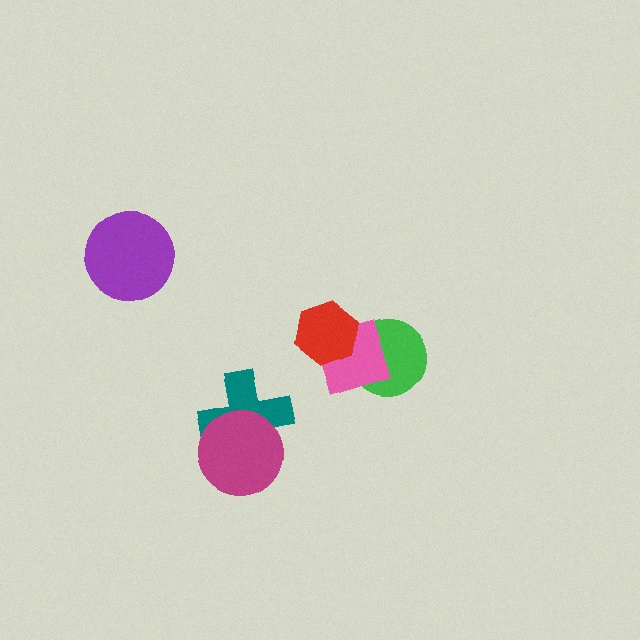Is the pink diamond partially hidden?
Yes, it is partially covered by another shape.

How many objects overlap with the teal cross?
1 object overlaps with the teal cross.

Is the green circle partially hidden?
Yes, it is partially covered by another shape.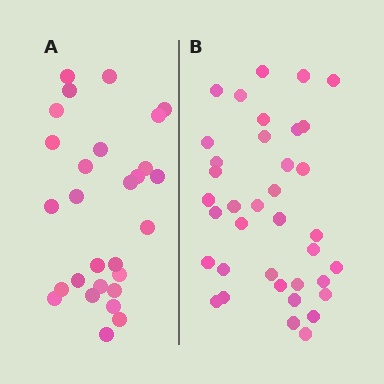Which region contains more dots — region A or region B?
Region B (the right region) has more dots.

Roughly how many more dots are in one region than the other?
Region B has roughly 8 or so more dots than region A.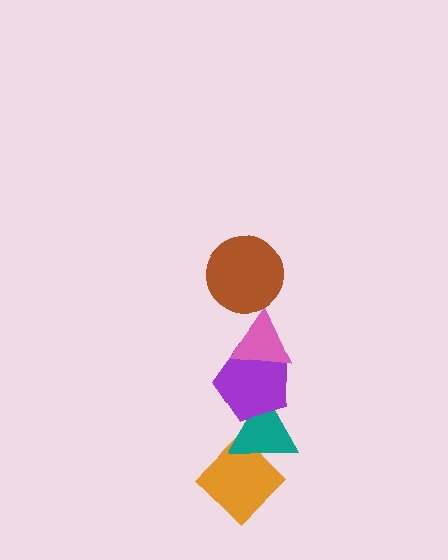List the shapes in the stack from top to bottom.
From top to bottom: the brown circle, the pink triangle, the purple pentagon, the teal triangle, the orange diamond.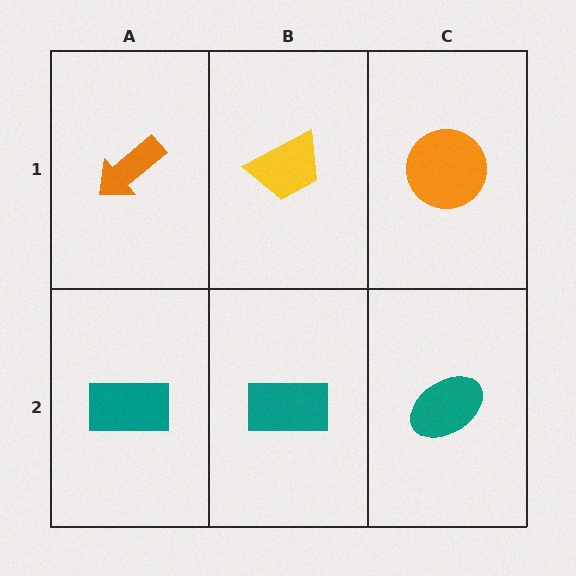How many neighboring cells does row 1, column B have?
3.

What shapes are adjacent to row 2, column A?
An orange arrow (row 1, column A), a teal rectangle (row 2, column B).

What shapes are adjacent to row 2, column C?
An orange circle (row 1, column C), a teal rectangle (row 2, column B).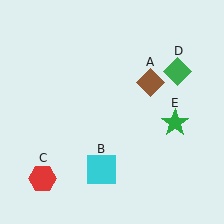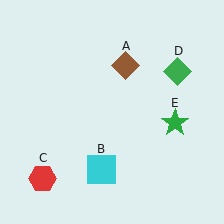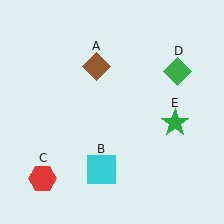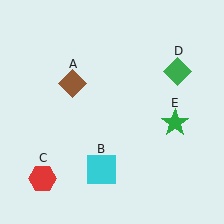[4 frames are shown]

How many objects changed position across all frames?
1 object changed position: brown diamond (object A).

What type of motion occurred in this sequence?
The brown diamond (object A) rotated counterclockwise around the center of the scene.